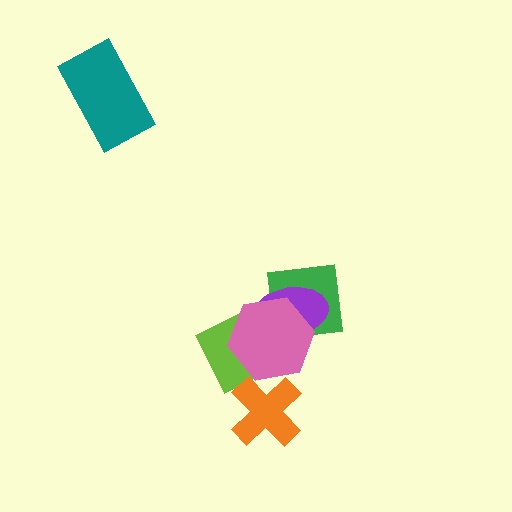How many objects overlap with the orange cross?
2 objects overlap with the orange cross.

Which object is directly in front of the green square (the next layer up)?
The purple ellipse is directly in front of the green square.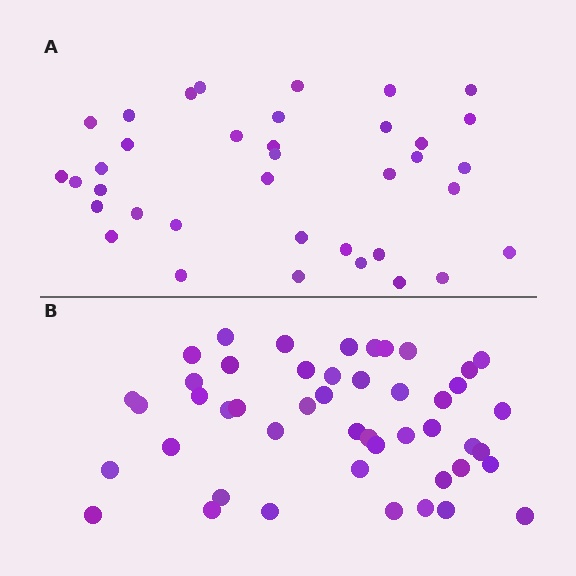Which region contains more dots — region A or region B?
Region B (the bottom region) has more dots.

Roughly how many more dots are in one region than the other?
Region B has roughly 10 or so more dots than region A.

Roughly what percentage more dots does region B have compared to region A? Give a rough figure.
About 25% more.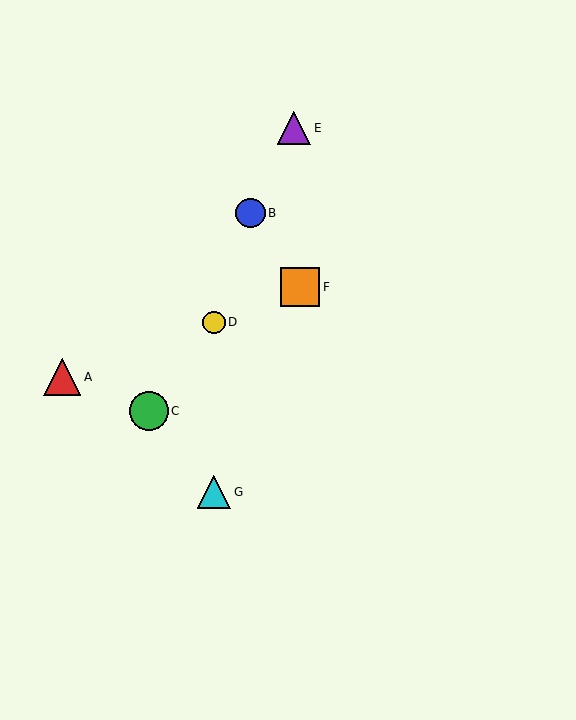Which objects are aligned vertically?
Objects D, G are aligned vertically.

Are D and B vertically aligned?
No, D is at x≈214 and B is at x≈251.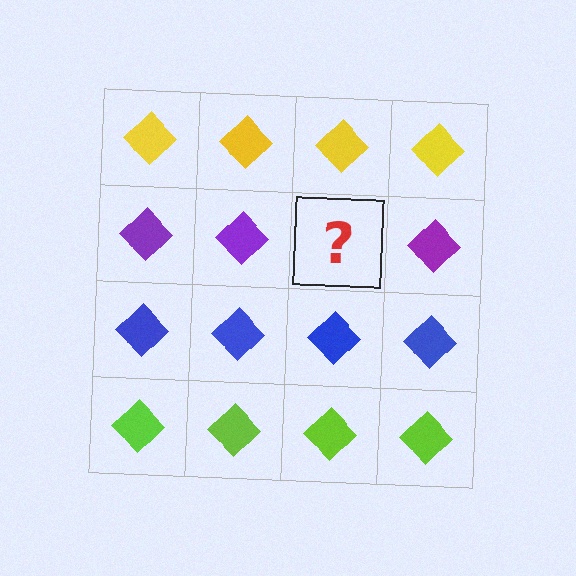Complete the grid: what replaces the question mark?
The question mark should be replaced with a purple diamond.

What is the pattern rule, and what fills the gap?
The rule is that each row has a consistent color. The gap should be filled with a purple diamond.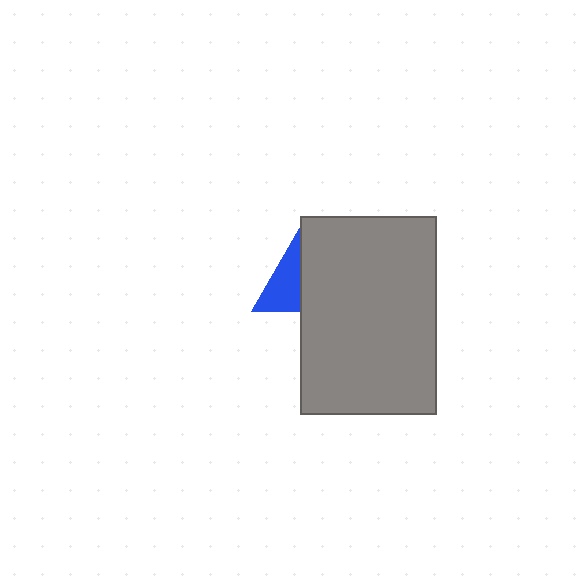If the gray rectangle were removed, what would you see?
You would see the complete blue triangle.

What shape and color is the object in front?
The object in front is a gray rectangle.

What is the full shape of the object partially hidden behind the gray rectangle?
The partially hidden object is a blue triangle.